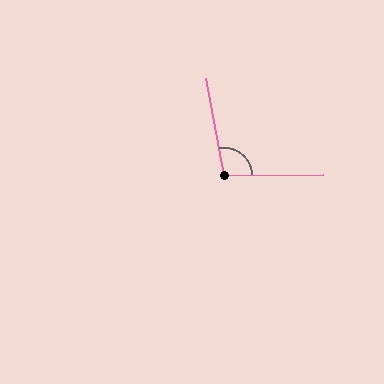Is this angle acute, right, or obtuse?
It is obtuse.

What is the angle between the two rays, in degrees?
Approximately 100 degrees.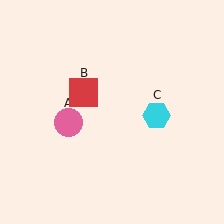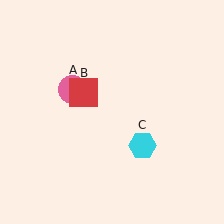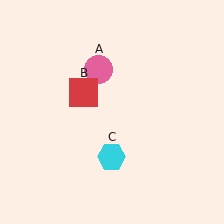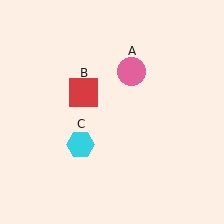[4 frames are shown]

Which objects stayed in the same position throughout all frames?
Red square (object B) remained stationary.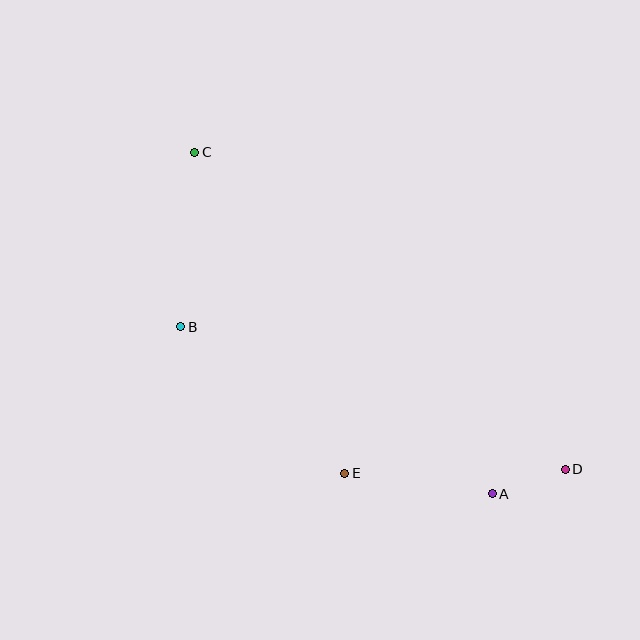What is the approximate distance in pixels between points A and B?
The distance between A and B is approximately 354 pixels.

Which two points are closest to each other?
Points A and D are closest to each other.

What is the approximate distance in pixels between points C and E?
The distance between C and E is approximately 354 pixels.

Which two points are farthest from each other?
Points C and D are farthest from each other.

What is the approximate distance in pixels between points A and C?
The distance between A and C is approximately 453 pixels.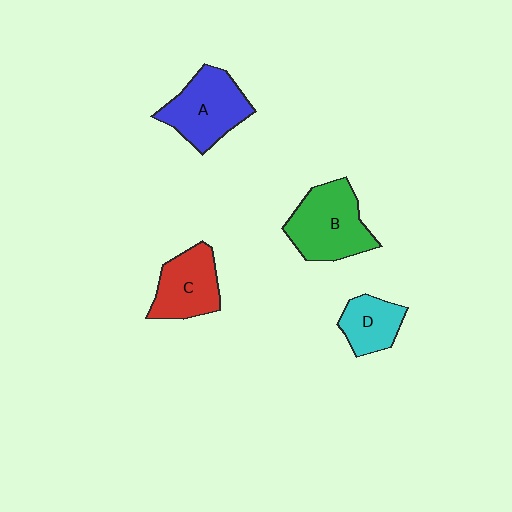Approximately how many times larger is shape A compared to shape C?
Approximately 1.2 times.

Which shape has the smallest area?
Shape D (cyan).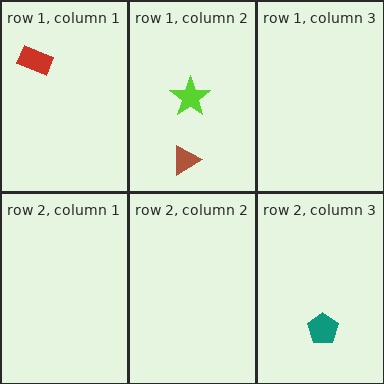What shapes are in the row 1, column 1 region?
The red rectangle.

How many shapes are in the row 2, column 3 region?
1.